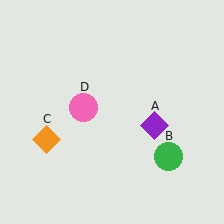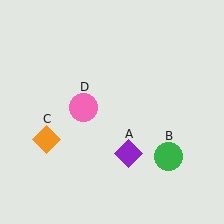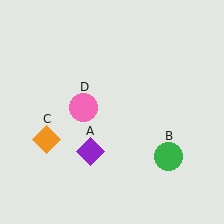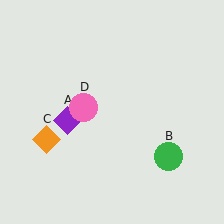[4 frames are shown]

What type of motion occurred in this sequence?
The purple diamond (object A) rotated clockwise around the center of the scene.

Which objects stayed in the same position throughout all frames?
Green circle (object B) and orange diamond (object C) and pink circle (object D) remained stationary.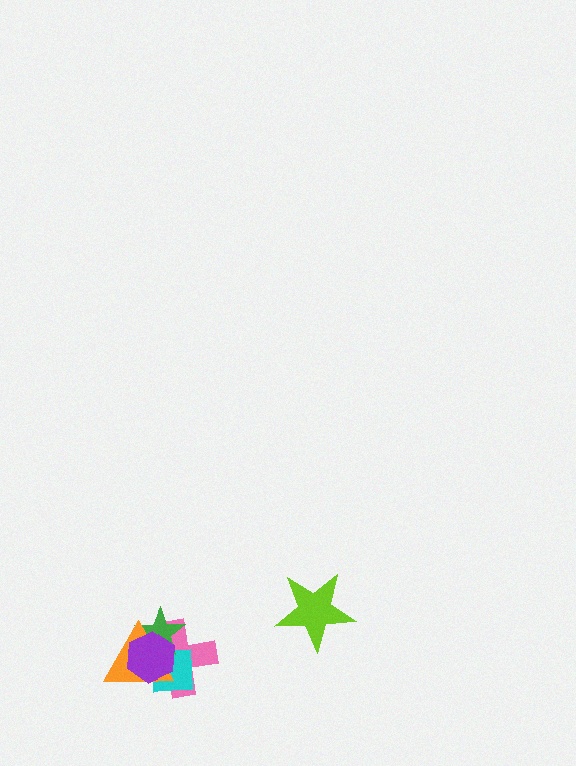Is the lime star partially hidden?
No, no other shape covers it.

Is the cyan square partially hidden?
Yes, it is partially covered by another shape.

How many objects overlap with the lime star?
0 objects overlap with the lime star.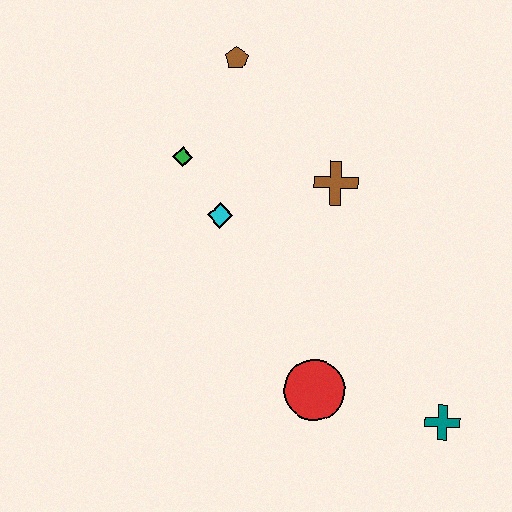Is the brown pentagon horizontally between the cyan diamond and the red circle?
Yes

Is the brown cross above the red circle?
Yes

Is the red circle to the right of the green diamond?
Yes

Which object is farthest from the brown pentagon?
The teal cross is farthest from the brown pentagon.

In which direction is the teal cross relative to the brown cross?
The teal cross is below the brown cross.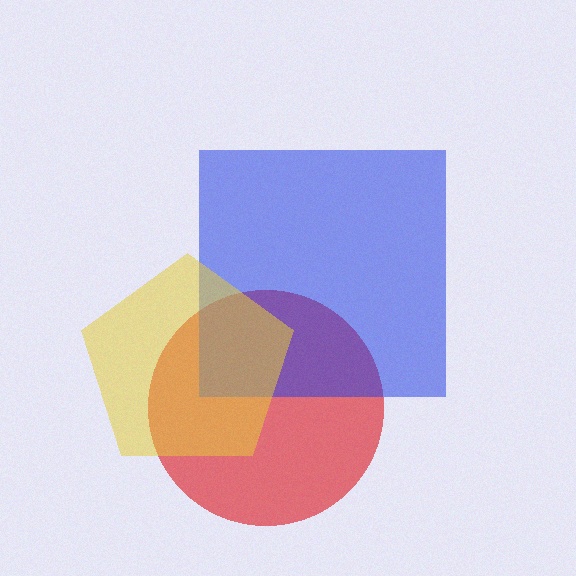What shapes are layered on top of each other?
The layered shapes are: a red circle, a blue square, a yellow pentagon.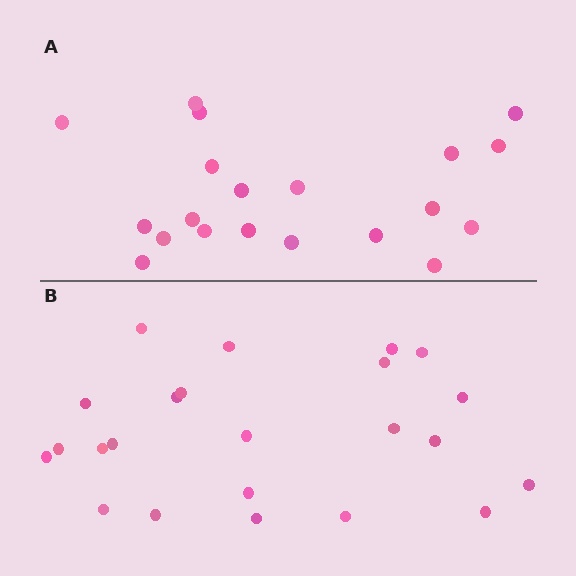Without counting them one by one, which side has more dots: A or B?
Region B (the bottom region) has more dots.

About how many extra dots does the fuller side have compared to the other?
Region B has just a few more — roughly 2 or 3 more dots than region A.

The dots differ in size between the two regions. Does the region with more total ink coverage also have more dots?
No. Region A has more total ink coverage because its dots are larger, but region B actually contains more individual dots. Total area can be misleading — the number of items is what matters here.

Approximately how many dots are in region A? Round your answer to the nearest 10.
About 20 dots.